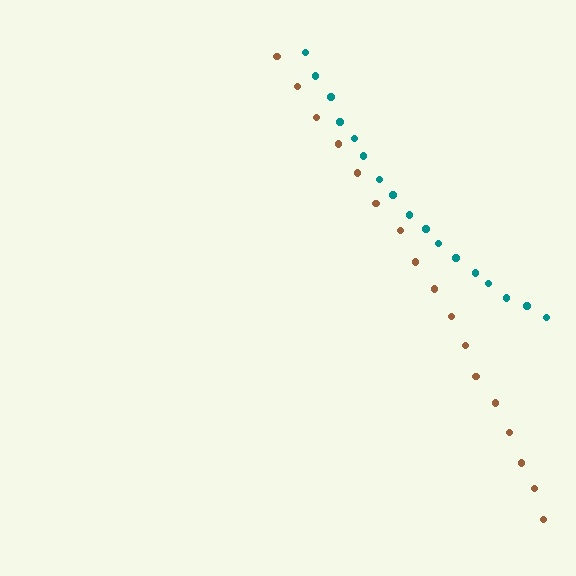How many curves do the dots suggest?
There are 2 distinct paths.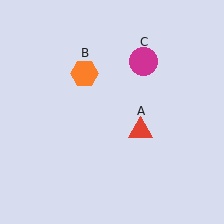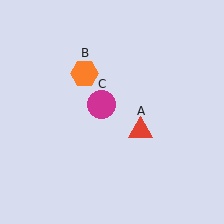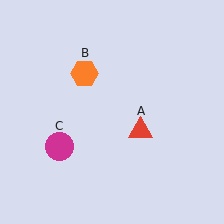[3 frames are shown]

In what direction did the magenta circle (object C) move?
The magenta circle (object C) moved down and to the left.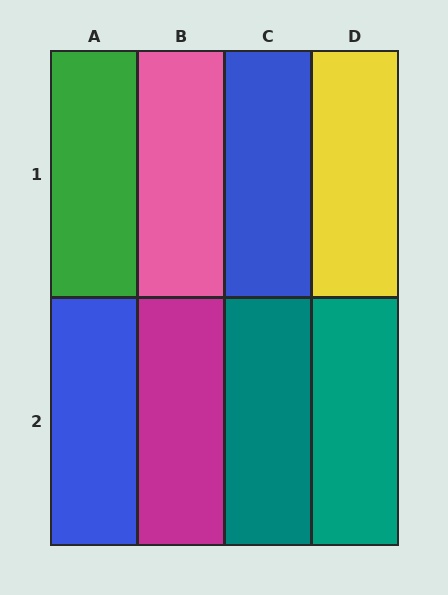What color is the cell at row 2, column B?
Magenta.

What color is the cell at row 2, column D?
Teal.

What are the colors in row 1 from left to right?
Green, pink, blue, yellow.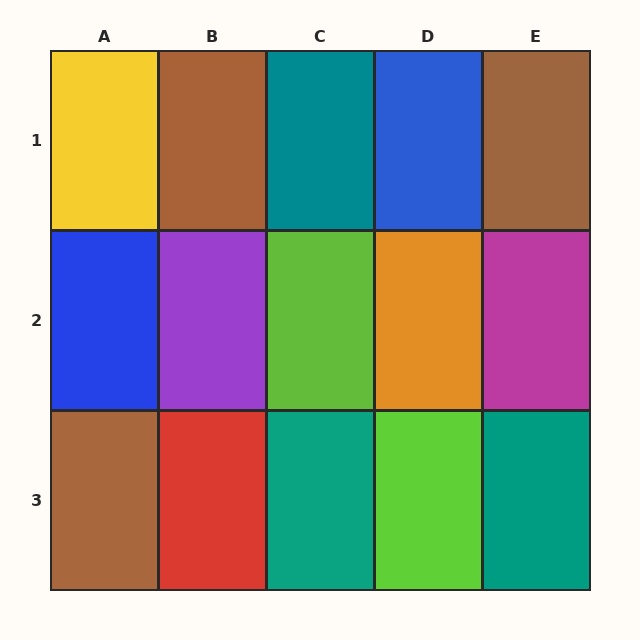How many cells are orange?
1 cell is orange.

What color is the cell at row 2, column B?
Purple.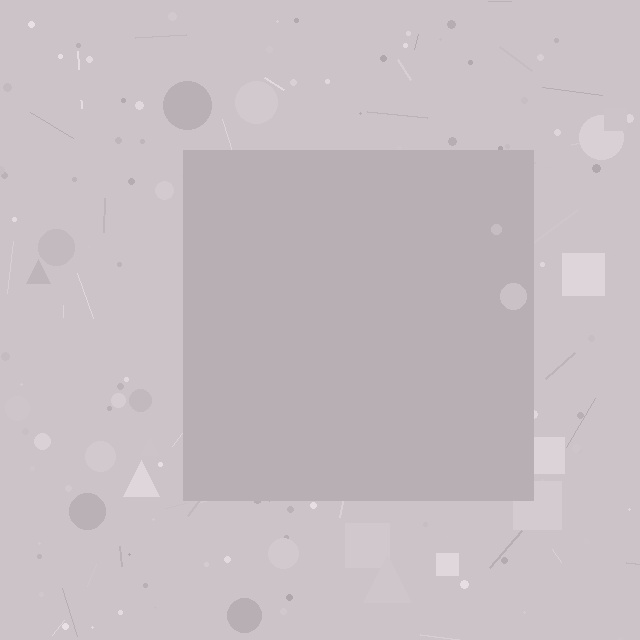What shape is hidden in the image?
A square is hidden in the image.